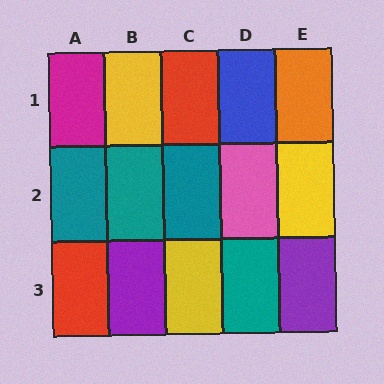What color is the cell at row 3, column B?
Purple.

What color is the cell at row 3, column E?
Purple.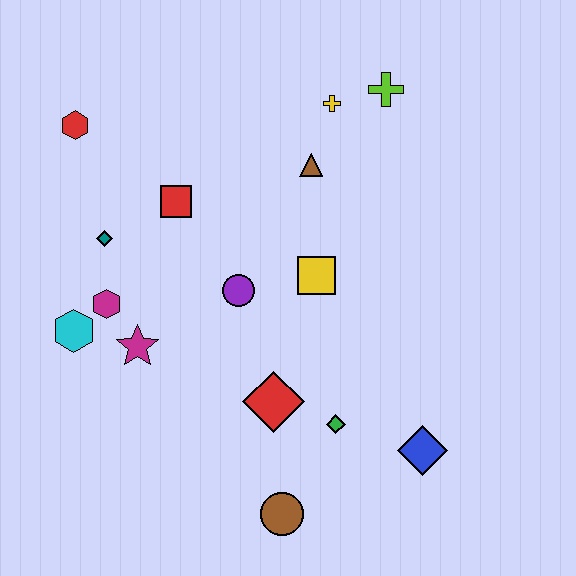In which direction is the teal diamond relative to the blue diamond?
The teal diamond is to the left of the blue diamond.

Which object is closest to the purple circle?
The yellow square is closest to the purple circle.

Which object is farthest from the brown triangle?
The brown circle is farthest from the brown triangle.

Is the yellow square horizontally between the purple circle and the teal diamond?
No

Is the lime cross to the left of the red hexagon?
No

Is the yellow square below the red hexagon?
Yes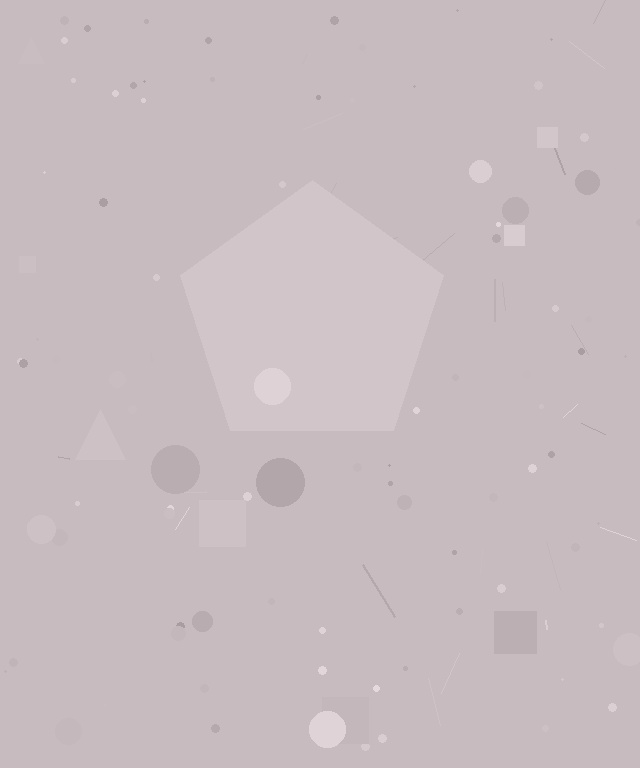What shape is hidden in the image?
A pentagon is hidden in the image.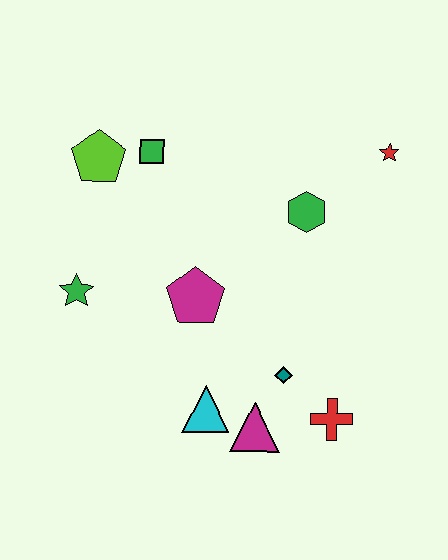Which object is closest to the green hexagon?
The red star is closest to the green hexagon.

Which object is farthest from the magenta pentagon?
The red star is farthest from the magenta pentagon.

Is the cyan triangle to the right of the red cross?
No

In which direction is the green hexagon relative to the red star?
The green hexagon is to the left of the red star.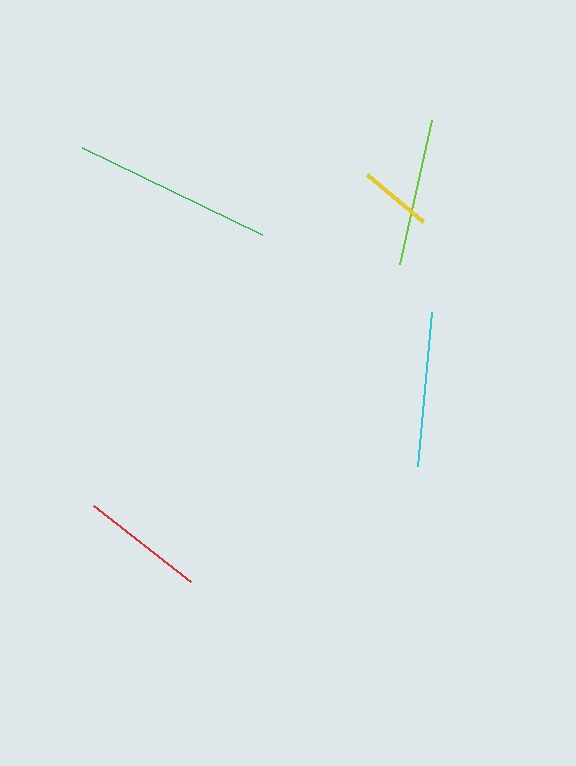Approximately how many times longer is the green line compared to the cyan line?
The green line is approximately 1.3 times the length of the cyan line.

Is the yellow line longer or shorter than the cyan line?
The cyan line is longer than the yellow line.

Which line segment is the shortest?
The yellow line is the shortest at approximately 73 pixels.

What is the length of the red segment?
The red segment is approximately 124 pixels long.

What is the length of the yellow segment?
The yellow segment is approximately 73 pixels long.